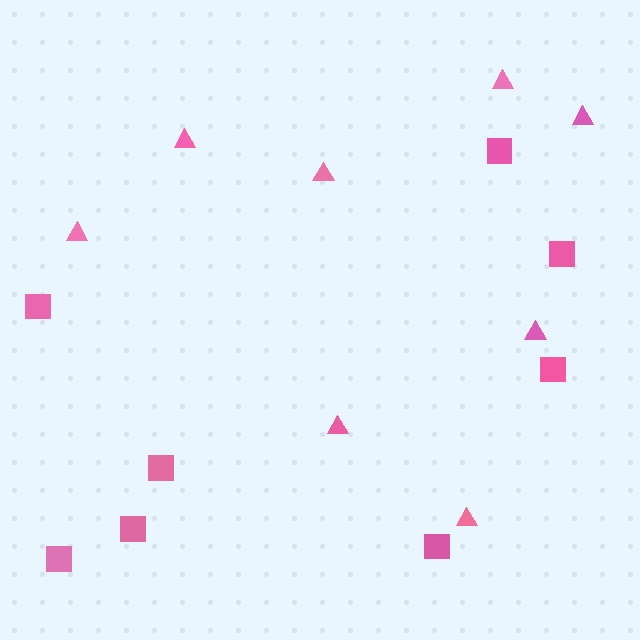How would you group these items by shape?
There are 2 groups: one group of triangles (8) and one group of squares (8).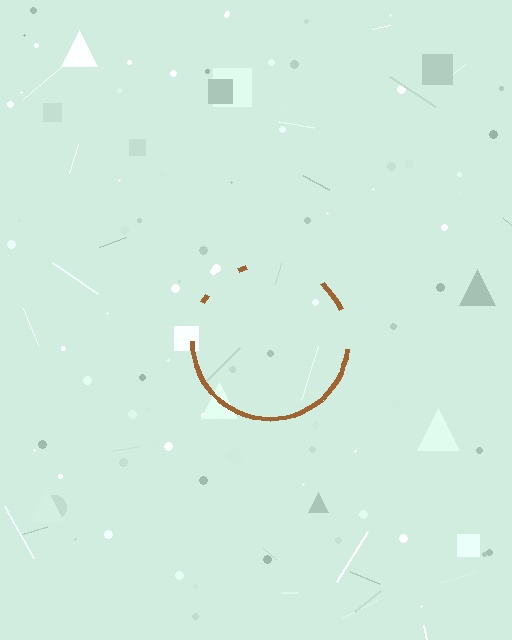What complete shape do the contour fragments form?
The contour fragments form a circle.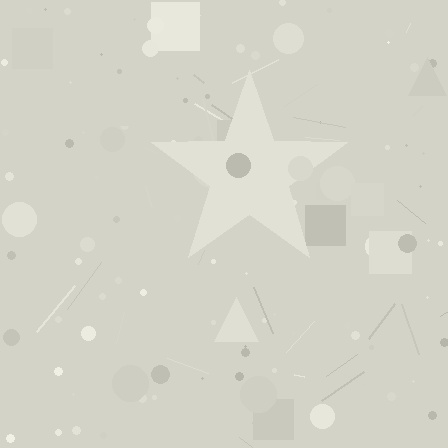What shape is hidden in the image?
A star is hidden in the image.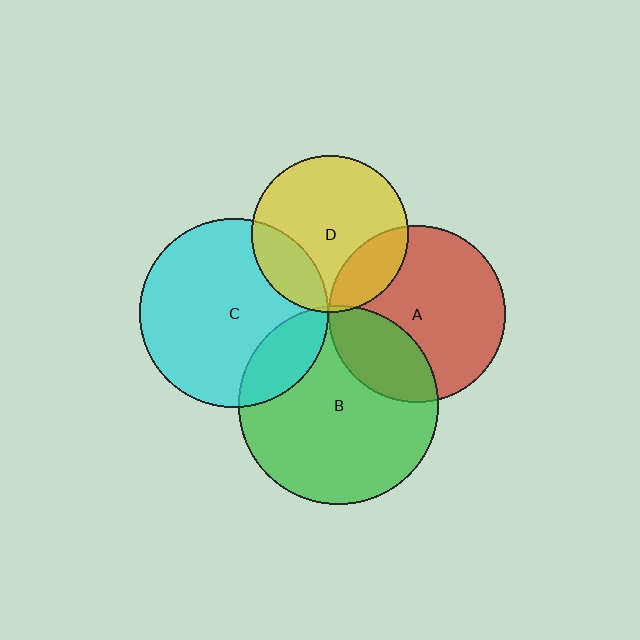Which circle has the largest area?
Circle B (green).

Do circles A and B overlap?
Yes.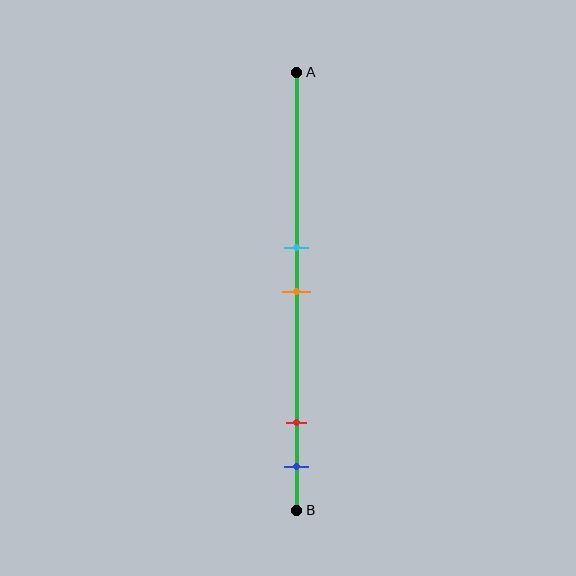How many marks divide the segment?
There are 4 marks dividing the segment.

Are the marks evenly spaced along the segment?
No, the marks are not evenly spaced.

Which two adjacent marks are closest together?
The cyan and orange marks are the closest adjacent pair.